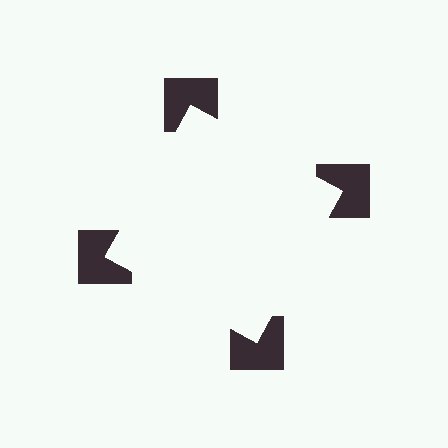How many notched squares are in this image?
There are 4 — one at each vertex of the illusory square.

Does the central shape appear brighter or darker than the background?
It typically appears slightly brighter than the background, even though no actual brightness change is drawn.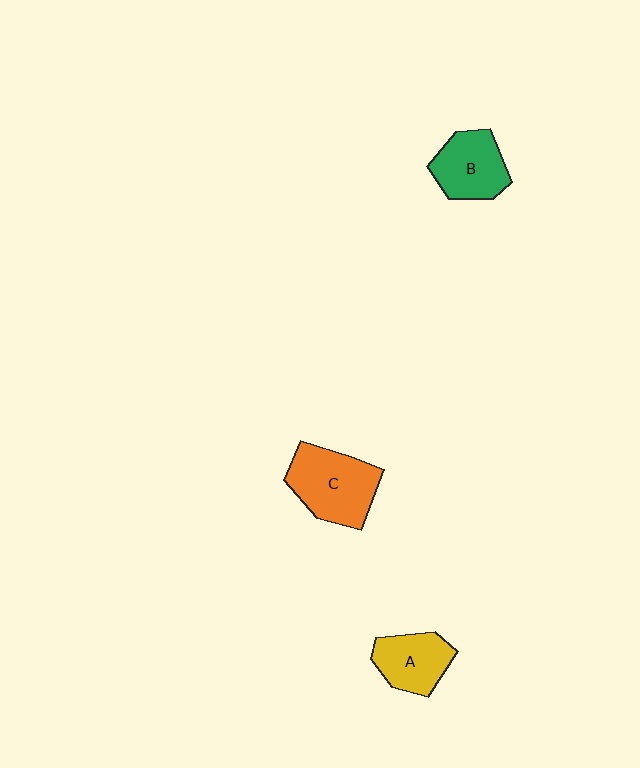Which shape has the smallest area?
Shape A (yellow).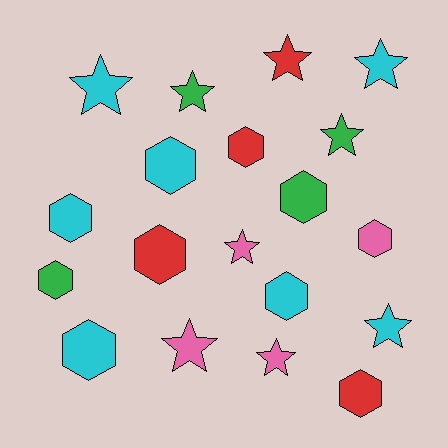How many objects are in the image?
There are 19 objects.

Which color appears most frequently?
Cyan, with 7 objects.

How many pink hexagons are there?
There is 1 pink hexagon.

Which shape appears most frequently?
Hexagon, with 10 objects.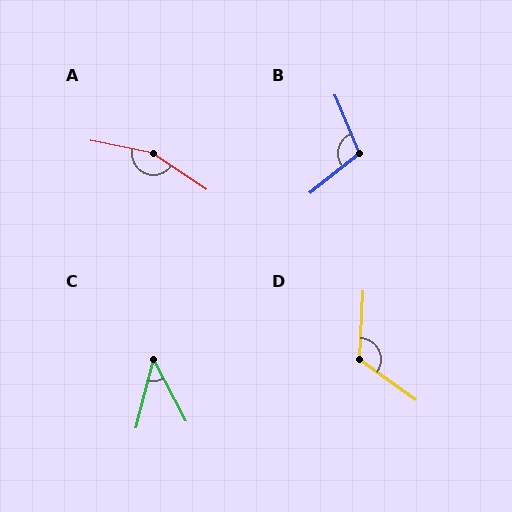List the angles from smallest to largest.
C (42°), B (105°), D (123°), A (158°).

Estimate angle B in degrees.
Approximately 105 degrees.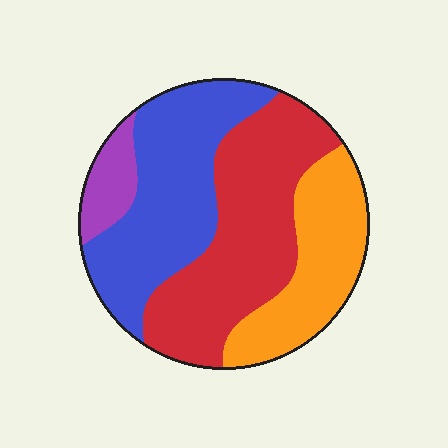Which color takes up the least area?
Purple, at roughly 5%.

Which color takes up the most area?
Red, at roughly 35%.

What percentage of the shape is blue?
Blue covers about 35% of the shape.